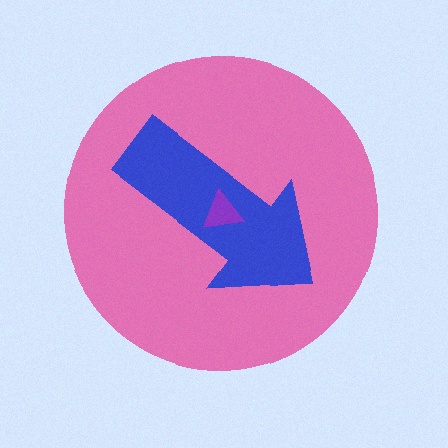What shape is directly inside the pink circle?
The blue arrow.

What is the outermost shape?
The pink circle.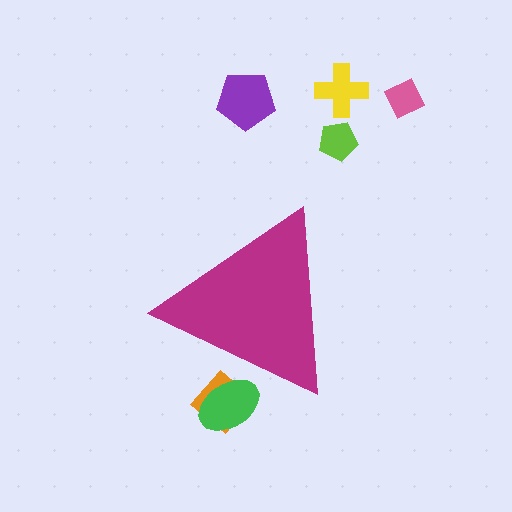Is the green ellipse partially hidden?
Yes, the green ellipse is partially hidden behind the magenta triangle.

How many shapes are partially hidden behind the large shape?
2 shapes are partially hidden.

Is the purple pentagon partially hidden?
No, the purple pentagon is fully visible.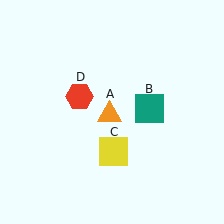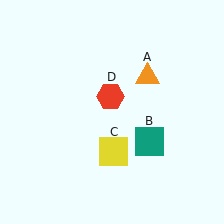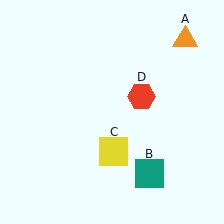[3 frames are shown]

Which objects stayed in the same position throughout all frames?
Yellow square (object C) remained stationary.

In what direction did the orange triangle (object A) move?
The orange triangle (object A) moved up and to the right.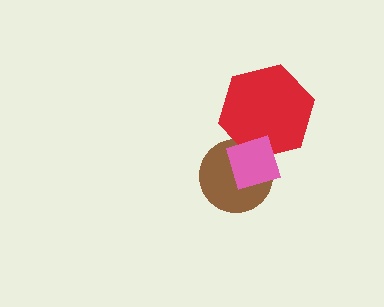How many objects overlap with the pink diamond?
2 objects overlap with the pink diamond.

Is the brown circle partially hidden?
Yes, it is partially covered by another shape.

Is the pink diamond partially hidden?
No, no other shape covers it.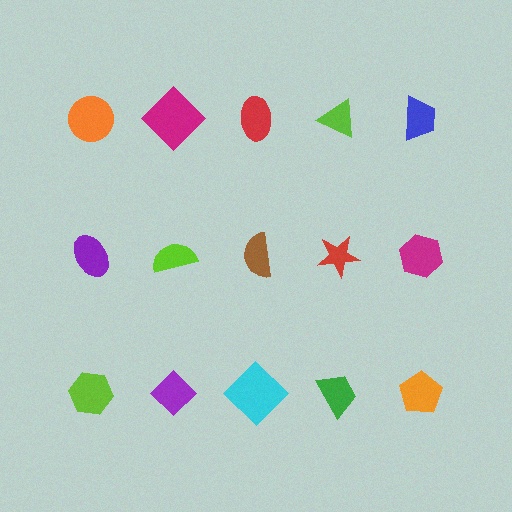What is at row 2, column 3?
A brown semicircle.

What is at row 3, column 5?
An orange pentagon.